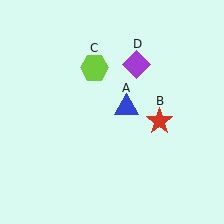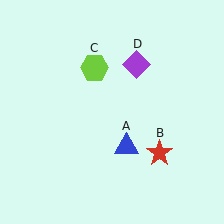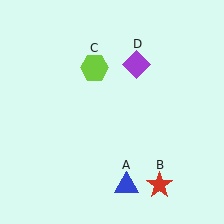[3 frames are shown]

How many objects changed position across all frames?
2 objects changed position: blue triangle (object A), red star (object B).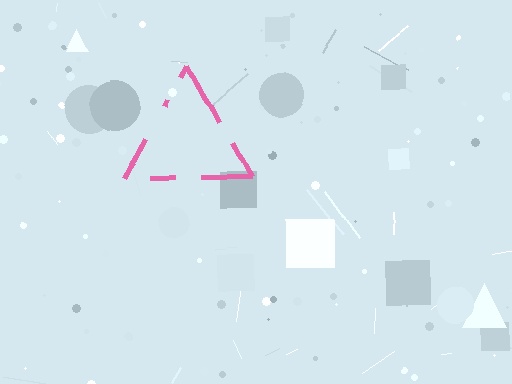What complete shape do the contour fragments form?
The contour fragments form a triangle.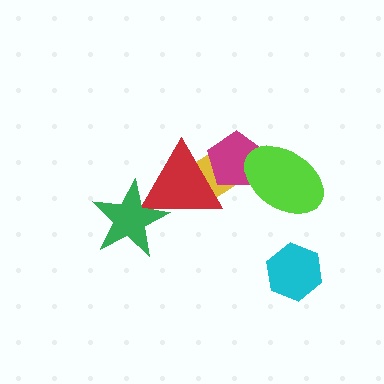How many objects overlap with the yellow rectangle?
3 objects overlap with the yellow rectangle.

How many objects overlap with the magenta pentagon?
3 objects overlap with the magenta pentagon.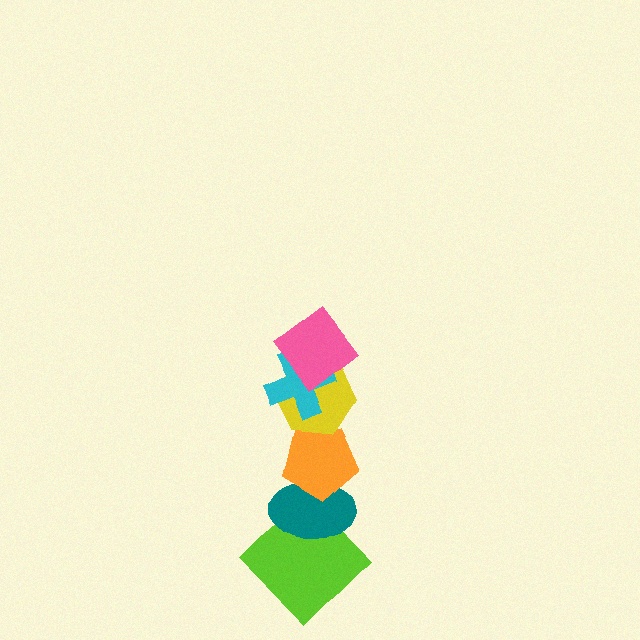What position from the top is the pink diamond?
The pink diamond is 1st from the top.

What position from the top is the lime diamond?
The lime diamond is 6th from the top.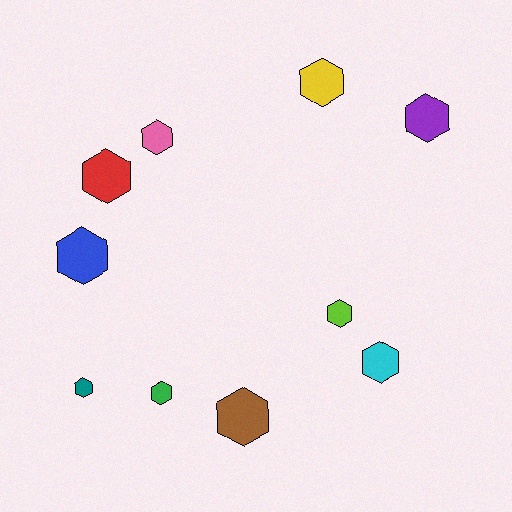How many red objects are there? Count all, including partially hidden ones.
There is 1 red object.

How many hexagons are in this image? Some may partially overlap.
There are 10 hexagons.